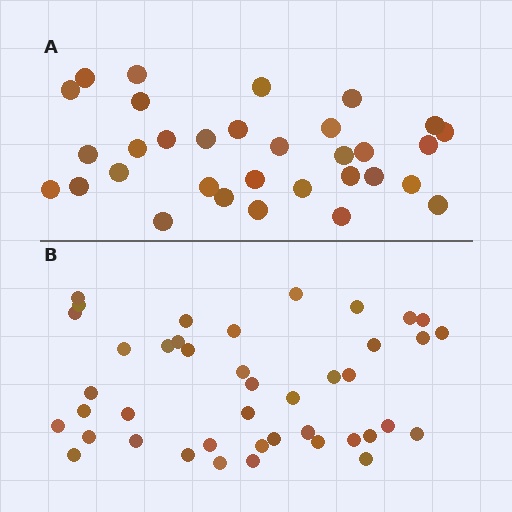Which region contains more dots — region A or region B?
Region B (the bottom region) has more dots.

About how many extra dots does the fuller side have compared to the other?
Region B has roughly 10 or so more dots than region A.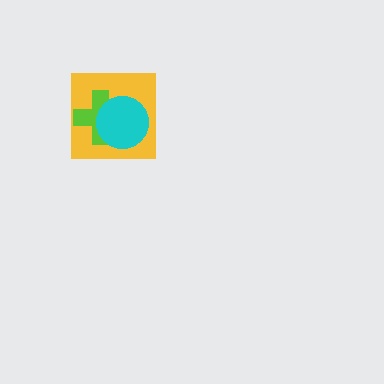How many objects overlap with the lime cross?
2 objects overlap with the lime cross.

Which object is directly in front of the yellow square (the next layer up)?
The lime cross is directly in front of the yellow square.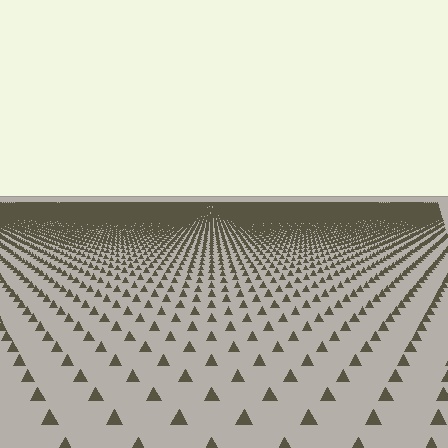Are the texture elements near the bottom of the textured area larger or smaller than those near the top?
Larger. Near the bottom, elements are closer to the viewer and appear at a bigger on-screen size.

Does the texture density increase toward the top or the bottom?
Density increases toward the top.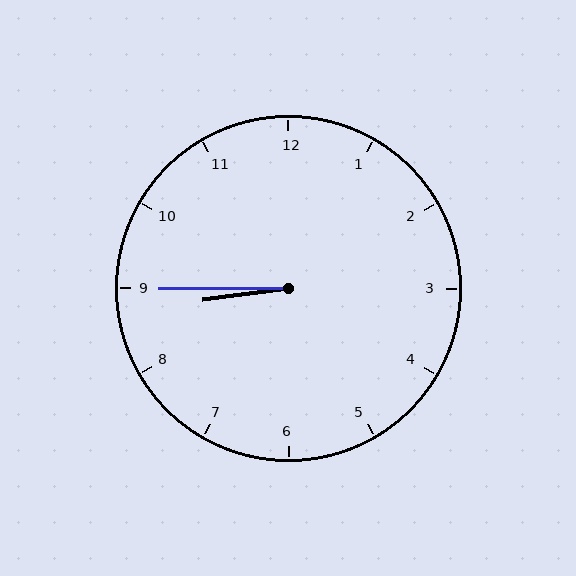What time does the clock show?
8:45.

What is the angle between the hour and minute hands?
Approximately 8 degrees.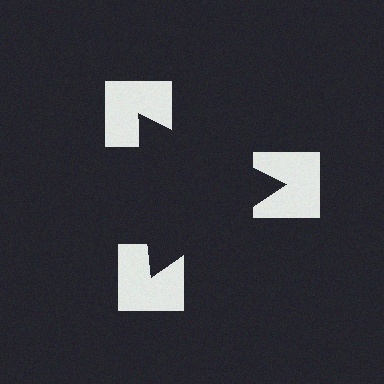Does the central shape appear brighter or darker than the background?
It typically appears slightly darker than the background, even though no actual brightness change is drawn.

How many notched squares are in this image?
There are 3 — one at each vertex of the illusory triangle.